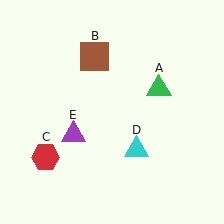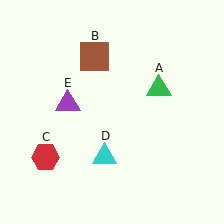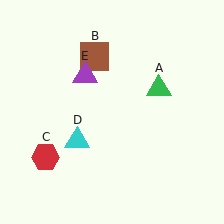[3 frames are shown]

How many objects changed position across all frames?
2 objects changed position: cyan triangle (object D), purple triangle (object E).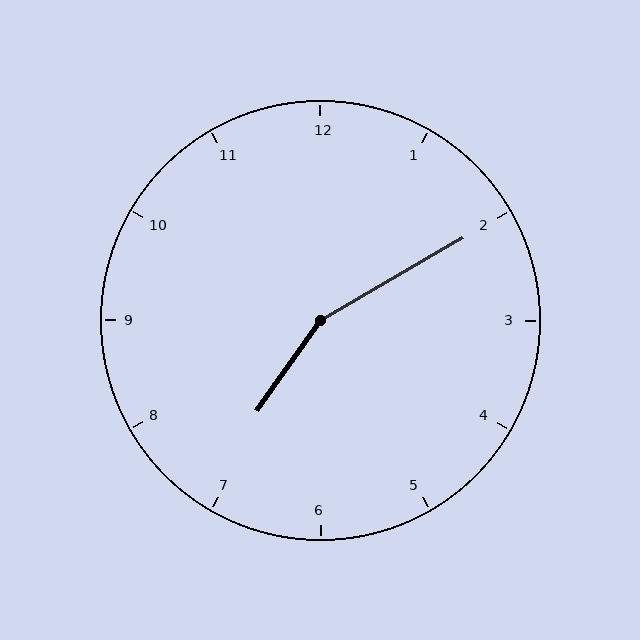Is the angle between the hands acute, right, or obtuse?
It is obtuse.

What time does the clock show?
7:10.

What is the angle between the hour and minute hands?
Approximately 155 degrees.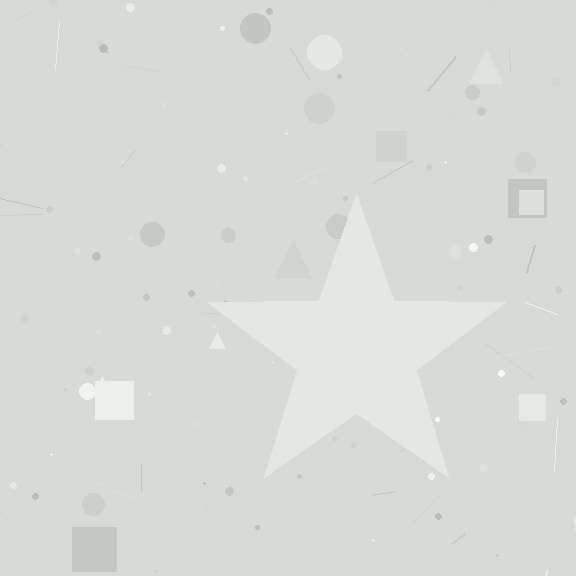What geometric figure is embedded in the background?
A star is embedded in the background.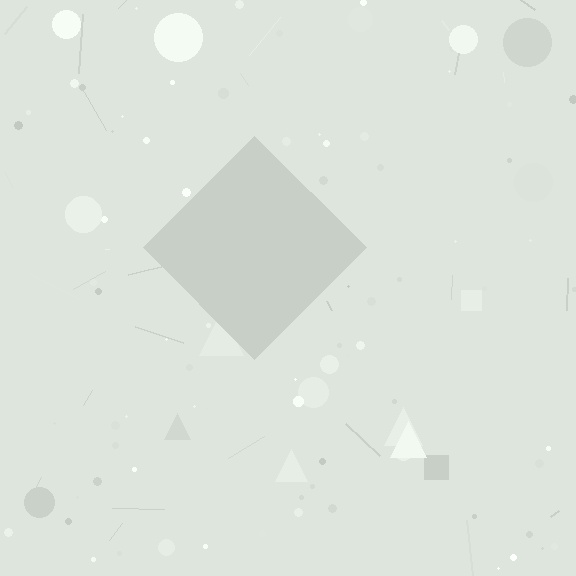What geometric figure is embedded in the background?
A diamond is embedded in the background.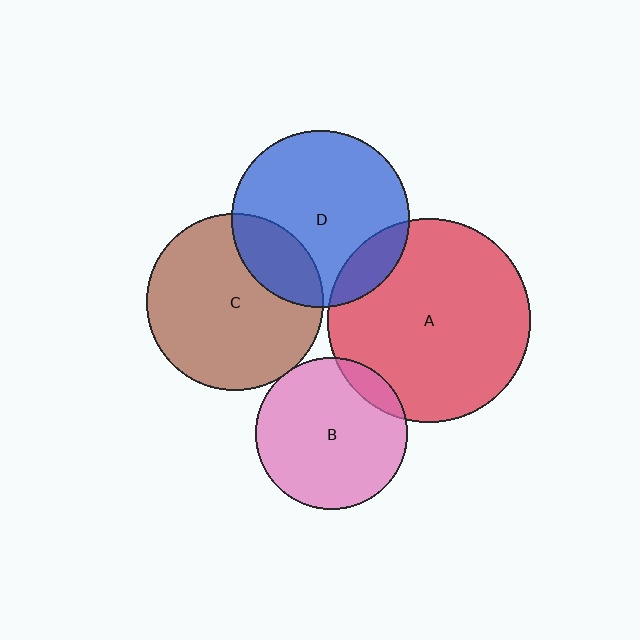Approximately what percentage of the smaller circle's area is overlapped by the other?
Approximately 5%.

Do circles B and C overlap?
Yes.